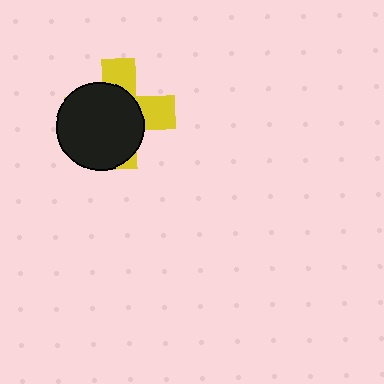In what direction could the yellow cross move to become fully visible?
The yellow cross could move toward the upper-right. That would shift it out from behind the black circle entirely.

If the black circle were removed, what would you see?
You would see the complete yellow cross.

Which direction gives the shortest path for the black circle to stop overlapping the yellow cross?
Moving toward the lower-left gives the shortest separation.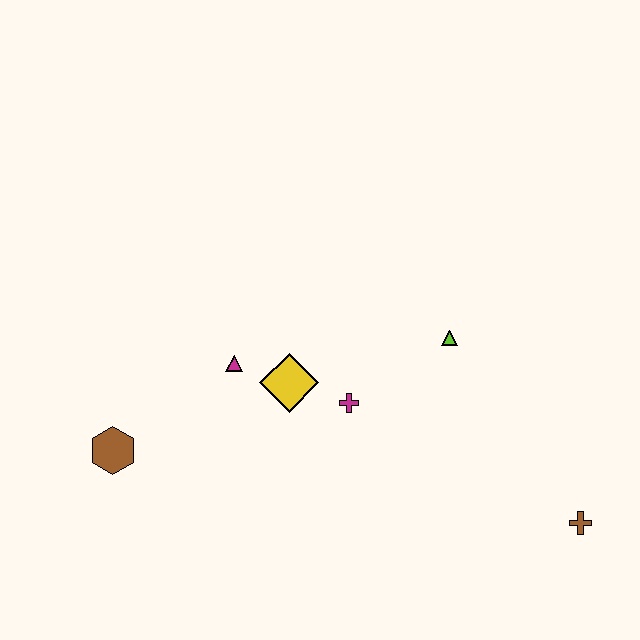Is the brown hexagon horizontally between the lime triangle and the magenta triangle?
No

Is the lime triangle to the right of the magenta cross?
Yes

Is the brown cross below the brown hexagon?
Yes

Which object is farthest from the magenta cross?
The brown cross is farthest from the magenta cross.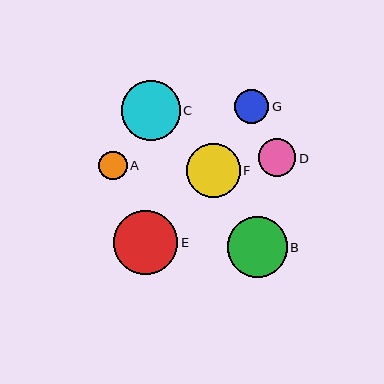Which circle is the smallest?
Circle A is the smallest with a size of approximately 28 pixels.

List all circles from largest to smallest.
From largest to smallest: E, B, C, F, D, G, A.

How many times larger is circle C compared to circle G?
Circle C is approximately 1.7 times the size of circle G.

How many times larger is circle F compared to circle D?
Circle F is approximately 1.4 times the size of circle D.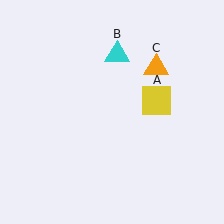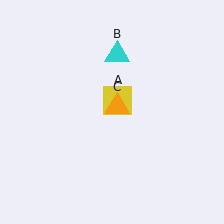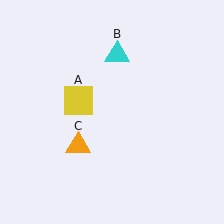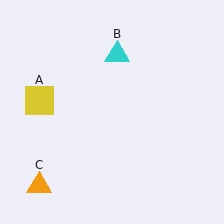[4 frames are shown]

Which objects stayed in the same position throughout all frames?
Cyan triangle (object B) remained stationary.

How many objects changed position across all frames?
2 objects changed position: yellow square (object A), orange triangle (object C).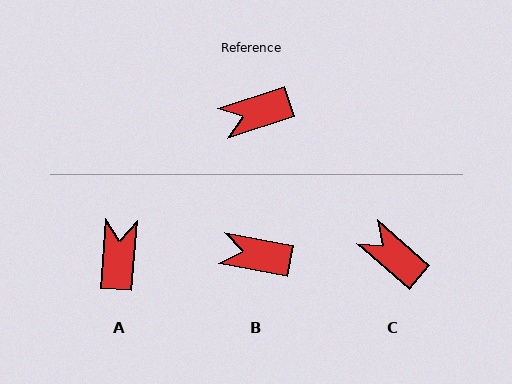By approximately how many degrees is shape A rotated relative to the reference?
Approximately 113 degrees clockwise.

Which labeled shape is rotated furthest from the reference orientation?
A, about 113 degrees away.